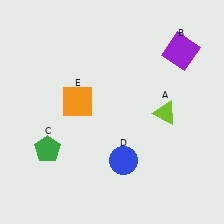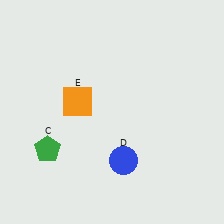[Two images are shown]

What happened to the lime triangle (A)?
The lime triangle (A) was removed in Image 2. It was in the bottom-right area of Image 1.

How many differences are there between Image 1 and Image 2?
There are 2 differences between the two images.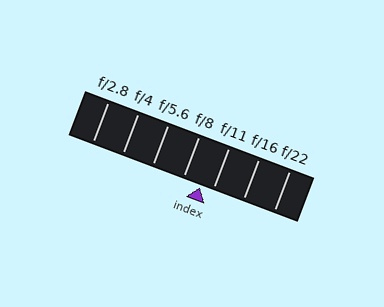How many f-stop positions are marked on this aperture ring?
There are 7 f-stop positions marked.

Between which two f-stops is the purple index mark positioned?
The index mark is between f/8 and f/11.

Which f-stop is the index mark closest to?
The index mark is closest to f/11.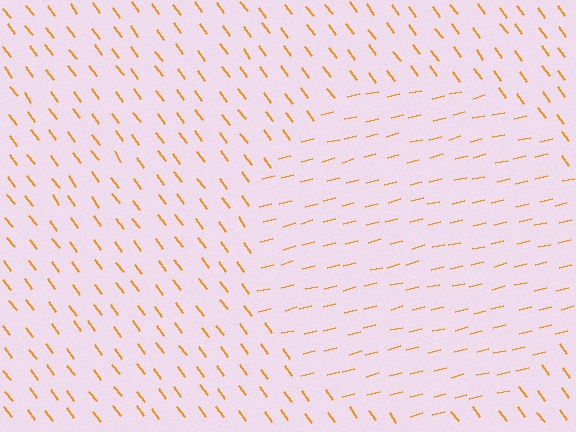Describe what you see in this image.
The image is filled with small orange line segments. A circle region in the image has lines oriented differently from the surrounding lines, creating a visible texture boundary.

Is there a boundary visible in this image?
Yes, there is a texture boundary formed by a change in line orientation.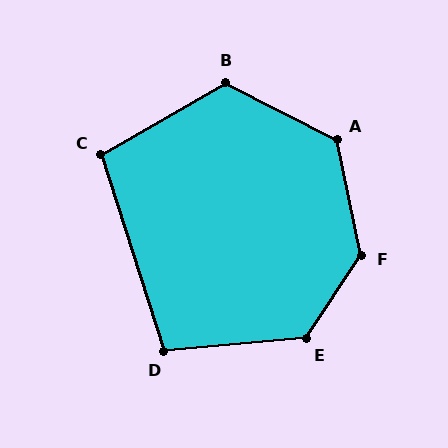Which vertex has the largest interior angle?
F, at approximately 135 degrees.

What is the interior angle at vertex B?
Approximately 123 degrees (obtuse).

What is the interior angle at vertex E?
Approximately 129 degrees (obtuse).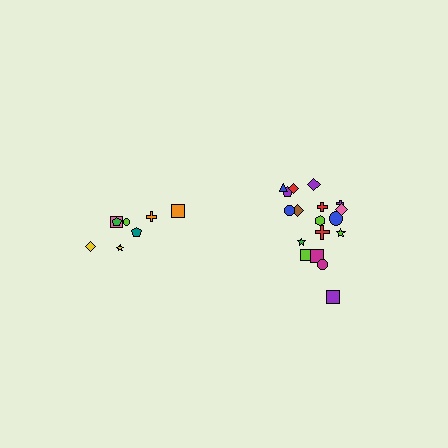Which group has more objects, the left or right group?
The right group.